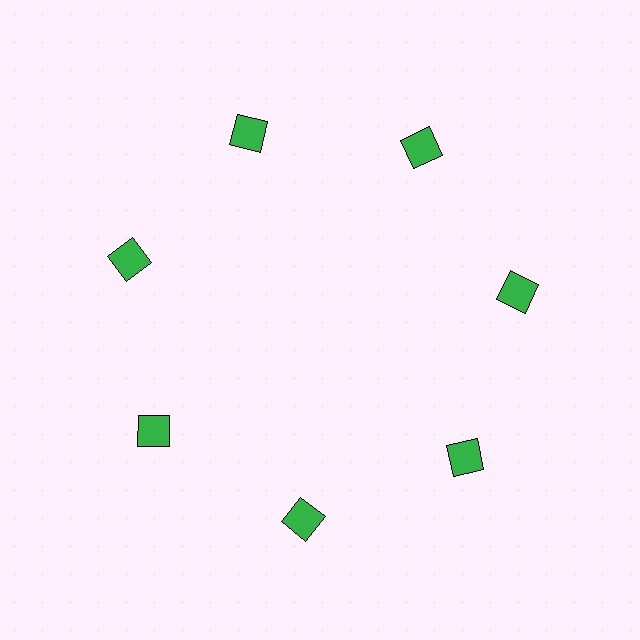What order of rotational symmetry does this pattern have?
This pattern has 7-fold rotational symmetry.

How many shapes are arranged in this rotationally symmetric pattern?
There are 7 shapes, arranged in 7 groups of 1.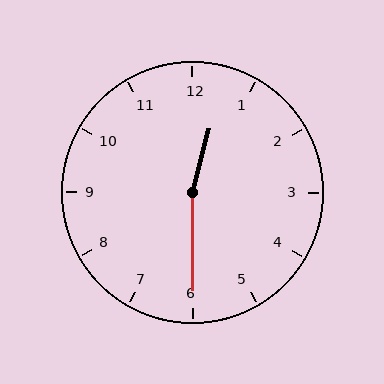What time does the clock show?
12:30.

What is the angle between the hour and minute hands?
Approximately 165 degrees.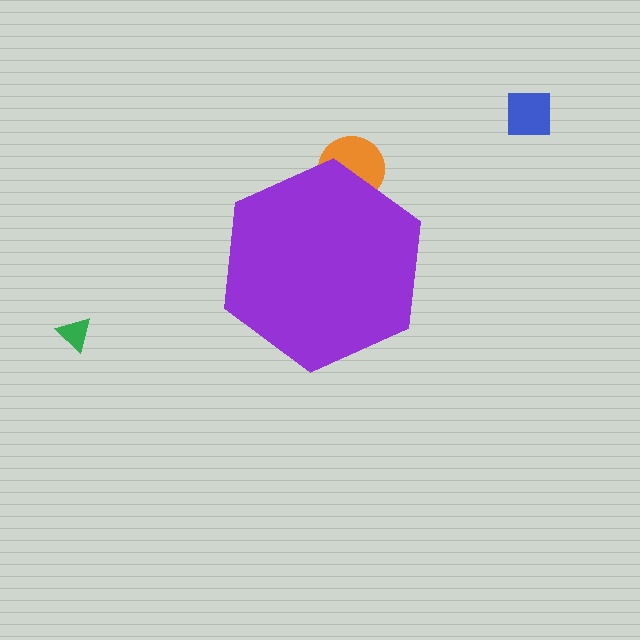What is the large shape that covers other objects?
A purple hexagon.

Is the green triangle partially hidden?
No, the green triangle is fully visible.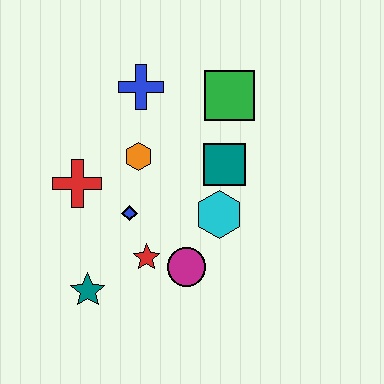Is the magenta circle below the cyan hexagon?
Yes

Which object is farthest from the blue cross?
The teal star is farthest from the blue cross.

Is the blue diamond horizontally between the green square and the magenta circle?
No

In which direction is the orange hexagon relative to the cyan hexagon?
The orange hexagon is to the left of the cyan hexagon.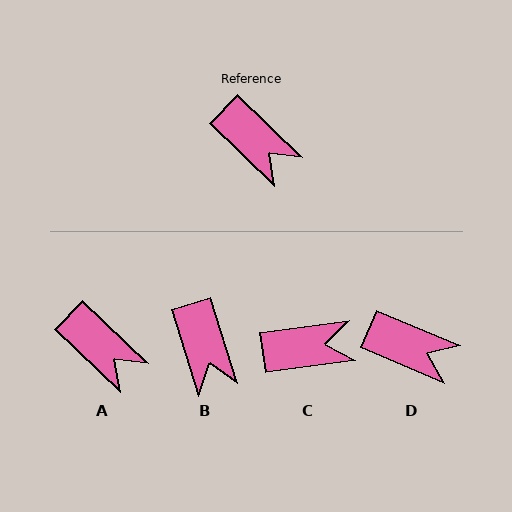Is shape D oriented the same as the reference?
No, it is off by about 21 degrees.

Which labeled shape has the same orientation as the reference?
A.